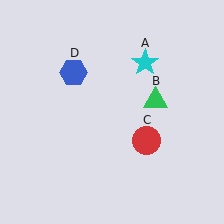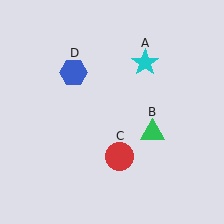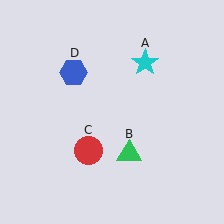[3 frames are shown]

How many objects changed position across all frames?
2 objects changed position: green triangle (object B), red circle (object C).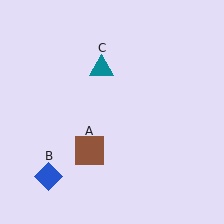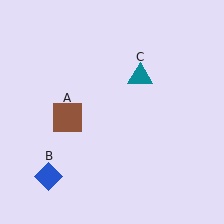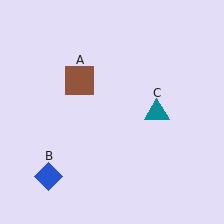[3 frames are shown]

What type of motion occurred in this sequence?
The brown square (object A), teal triangle (object C) rotated clockwise around the center of the scene.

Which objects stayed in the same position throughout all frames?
Blue diamond (object B) remained stationary.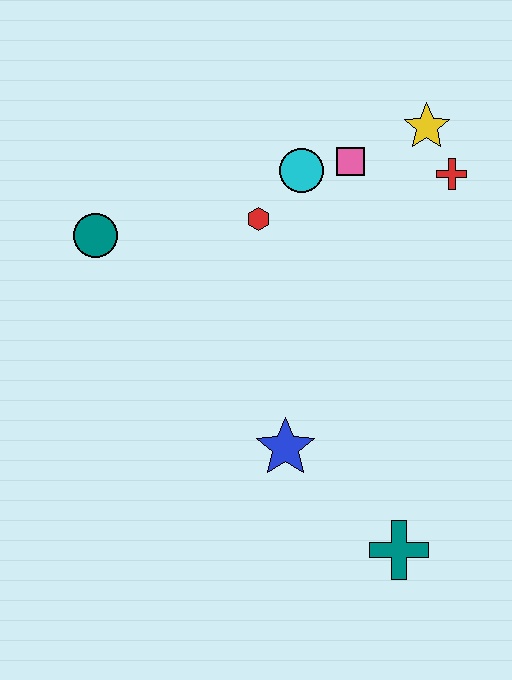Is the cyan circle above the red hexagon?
Yes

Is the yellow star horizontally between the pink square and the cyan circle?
No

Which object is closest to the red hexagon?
The cyan circle is closest to the red hexagon.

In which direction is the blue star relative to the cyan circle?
The blue star is below the cyan circle.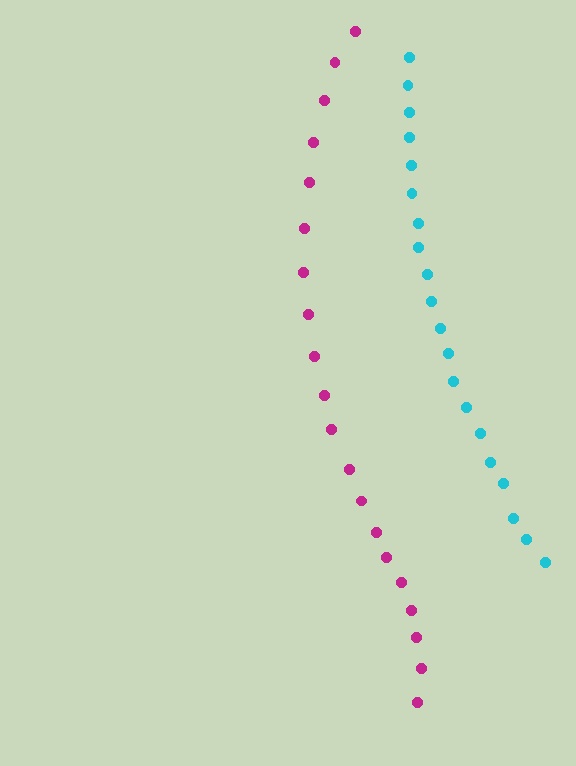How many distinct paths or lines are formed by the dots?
There are 2 distinct paths.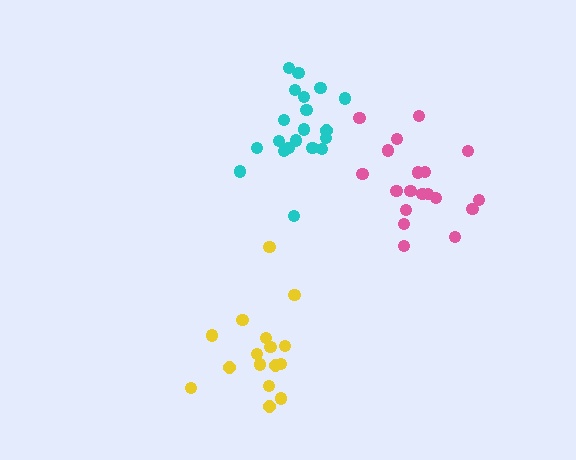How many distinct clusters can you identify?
There are 3 distinct clusters.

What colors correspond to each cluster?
The clusters are colored: cyan, yellow, pink.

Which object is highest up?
The cyan cluster is topmost.